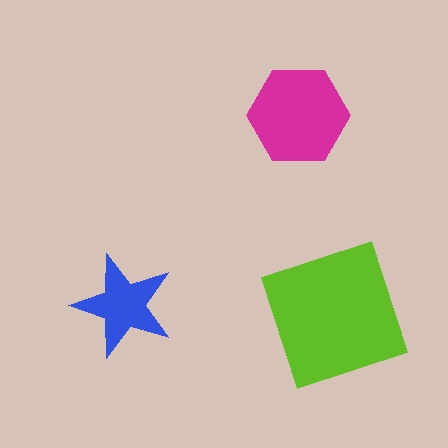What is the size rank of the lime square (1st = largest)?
1st.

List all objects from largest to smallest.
The lime square, the magenta hexagon, the blue star.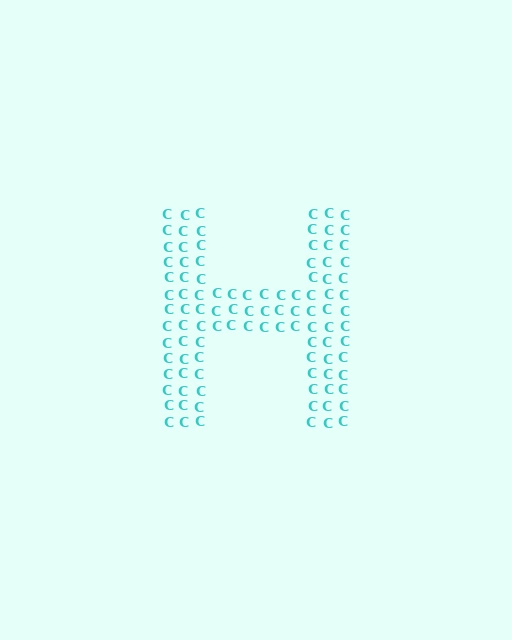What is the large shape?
The large shape is the letter H.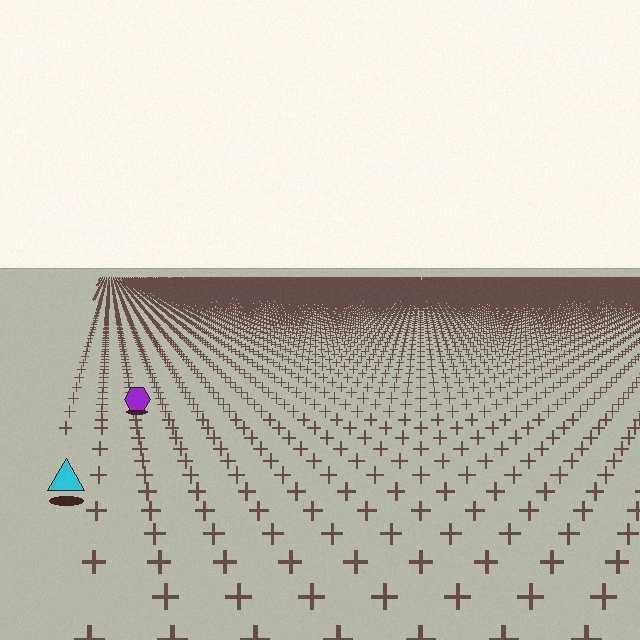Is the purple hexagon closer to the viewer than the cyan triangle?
No. The cyan triangle is closer — you can tell from the texture gradient: the ground texture is coarser near it.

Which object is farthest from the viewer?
The purple hexagon is farthest from the viewer. It appears smaller and the ground texture around it is denser.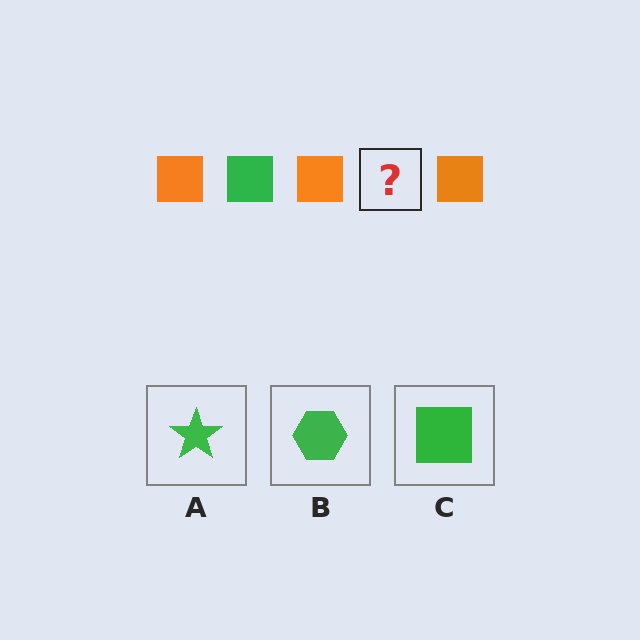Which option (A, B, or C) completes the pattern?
C.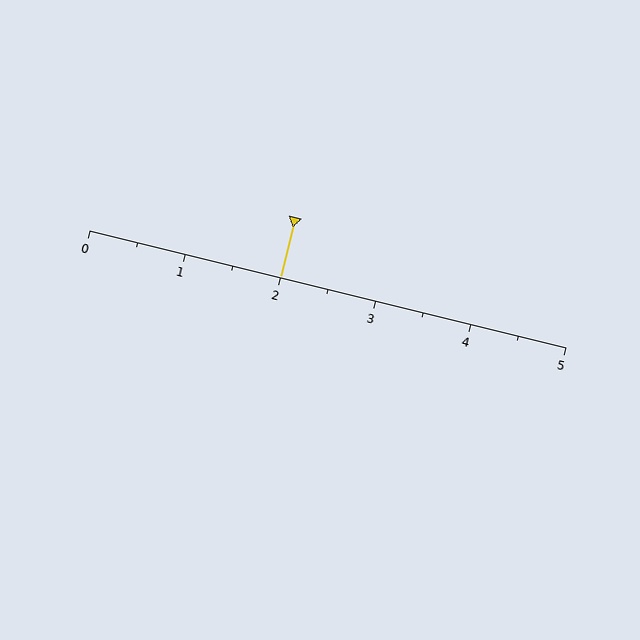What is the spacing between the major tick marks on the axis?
The major ticks are spaced 1 apart.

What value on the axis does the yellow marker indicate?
The marker indicates approximately 2.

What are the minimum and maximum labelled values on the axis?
The axis runs from 0 to 5.